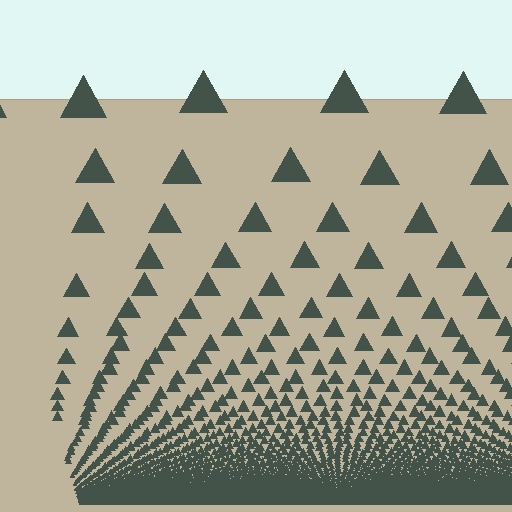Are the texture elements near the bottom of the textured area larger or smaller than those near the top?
Smaller. The gradient is inverted — elements near the bottom are smaller and denser.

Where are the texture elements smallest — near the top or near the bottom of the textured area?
Near the bottom.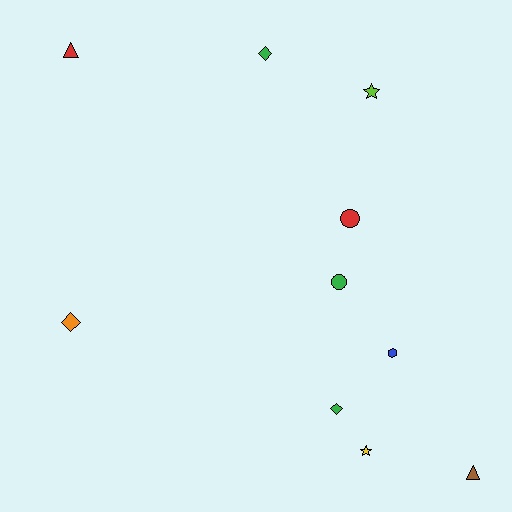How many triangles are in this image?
There are 2 triangles.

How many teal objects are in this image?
There are no teal objects.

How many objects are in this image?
There are 10 objects.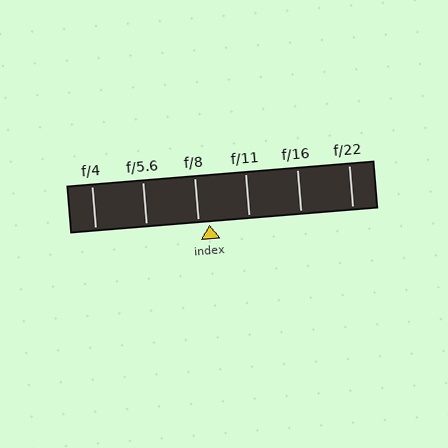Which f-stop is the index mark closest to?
The index mark is closest to f/8.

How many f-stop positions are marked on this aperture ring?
There are 6 f-stop positions marked.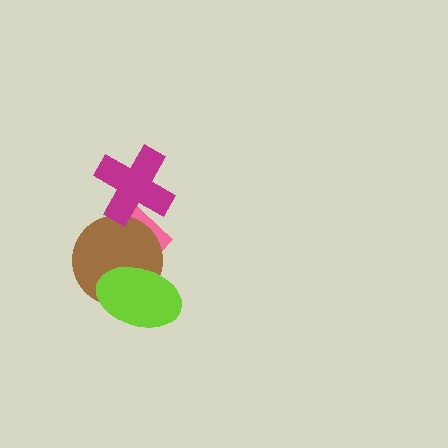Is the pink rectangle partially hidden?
Yes, it is partially covered by another shape.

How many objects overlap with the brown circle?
3 objects overlap with the brown circle.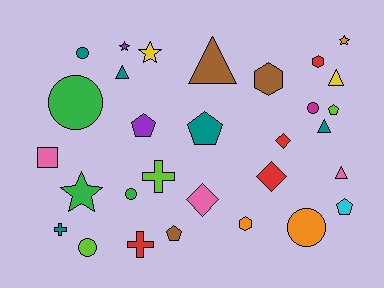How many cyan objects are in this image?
There is 1 cyan object.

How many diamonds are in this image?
There are 3 diamonds.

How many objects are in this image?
There are 30 objects.